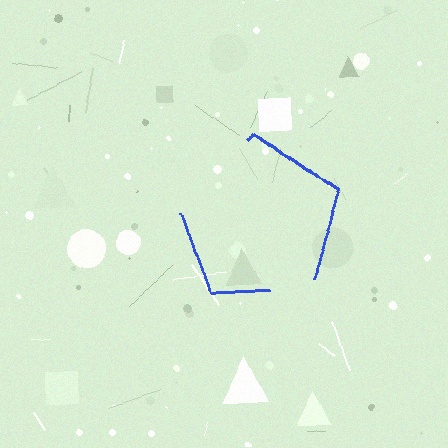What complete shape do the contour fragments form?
The contour fragments form a pentagon.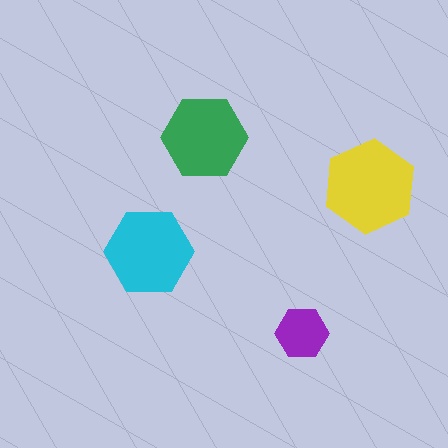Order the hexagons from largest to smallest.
the yellow one, the cyan one, the green one, the purple one.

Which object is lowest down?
The purple hexagon is bottommost.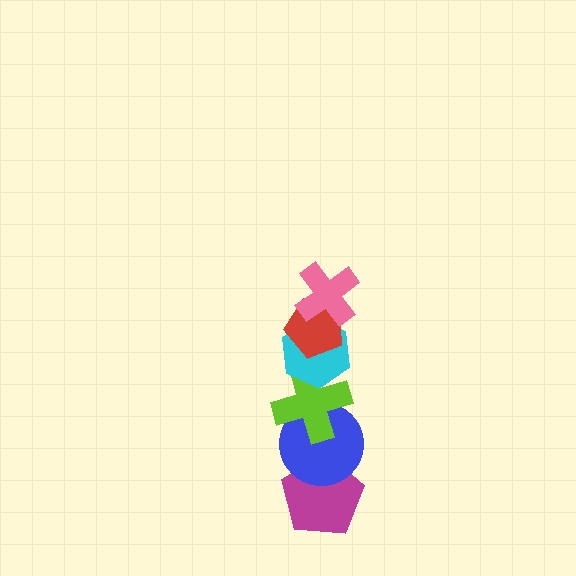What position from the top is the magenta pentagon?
The magenta pentagon is 6th from the top.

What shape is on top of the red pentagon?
The pink cross is on top of the red pentagon.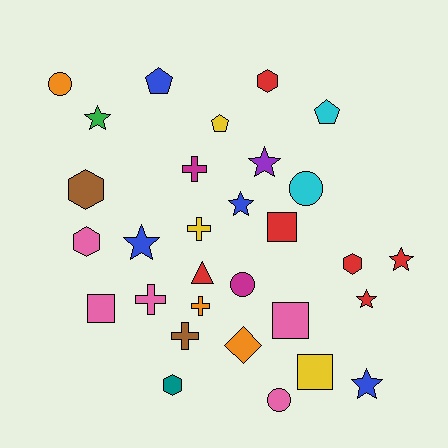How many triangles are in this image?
There is 1 triangle.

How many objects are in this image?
There are 30 objects.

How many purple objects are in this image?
There is 1 purple object.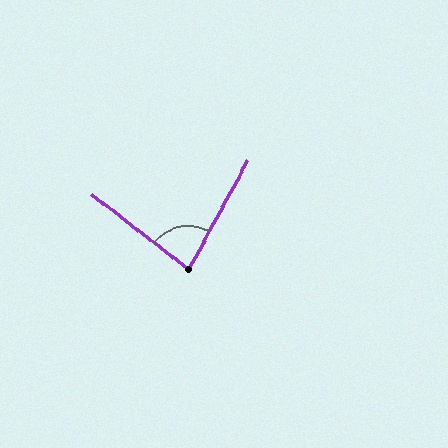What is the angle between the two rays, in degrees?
Approximately 81 degrees.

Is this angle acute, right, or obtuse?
It is acute.